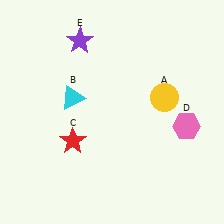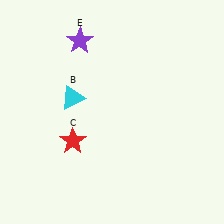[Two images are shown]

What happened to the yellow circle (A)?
The yellow circle (A) was removed in Image 2. It was in the top-right area of Image 1.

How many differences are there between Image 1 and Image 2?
There are 2 differences between the two images.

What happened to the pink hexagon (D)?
The pink hexagon (D) was removed in Image 2. It was in the bottom-right area of Image 1.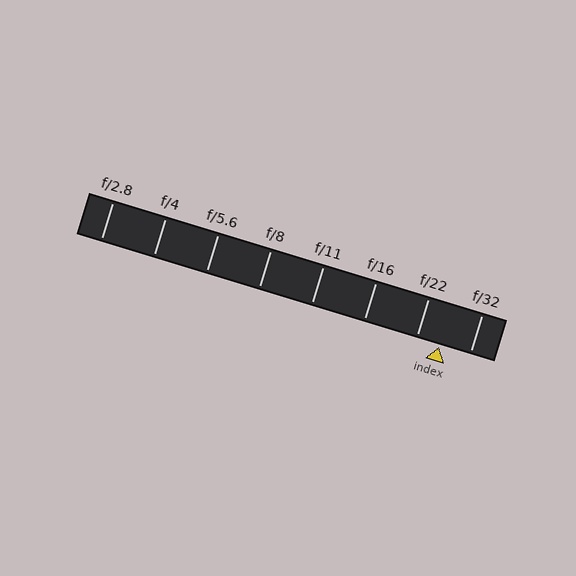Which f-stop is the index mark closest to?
The index mark is closest to f/22.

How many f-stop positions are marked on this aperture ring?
There are 8 f-stop positions marked.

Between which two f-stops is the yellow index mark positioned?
The index mark is between f/22 and f/32.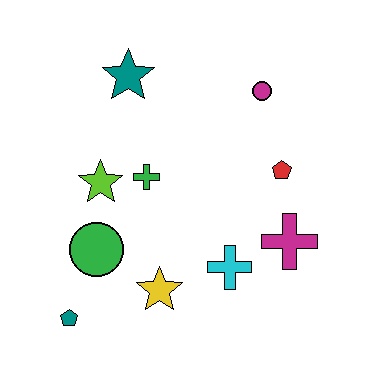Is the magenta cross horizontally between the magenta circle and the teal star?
No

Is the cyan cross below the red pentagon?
Yes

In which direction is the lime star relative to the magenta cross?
The lime star is to the left of the magenta cross.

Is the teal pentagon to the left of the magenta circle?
Yes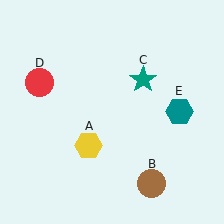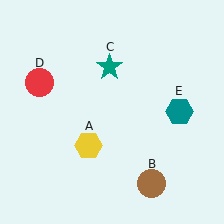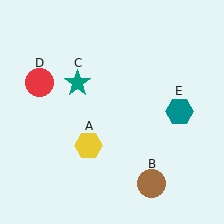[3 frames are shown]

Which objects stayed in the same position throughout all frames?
Yellow hexagon (object A) and brown circle (object B) and red circle (object D) and teal hexagon (object E) remained stationary.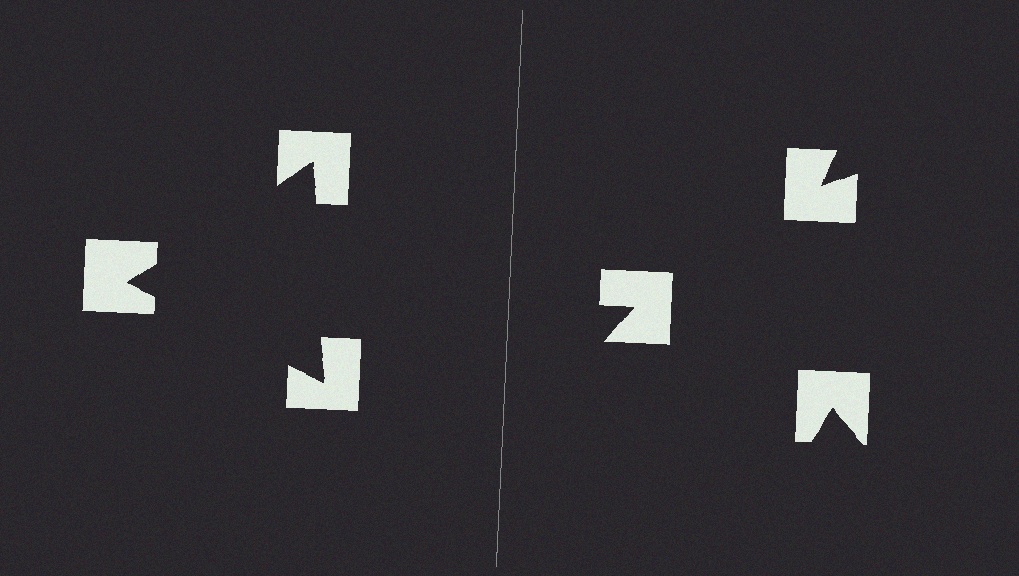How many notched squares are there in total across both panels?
6 — 3 on each side.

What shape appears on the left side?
An illusory triangle.